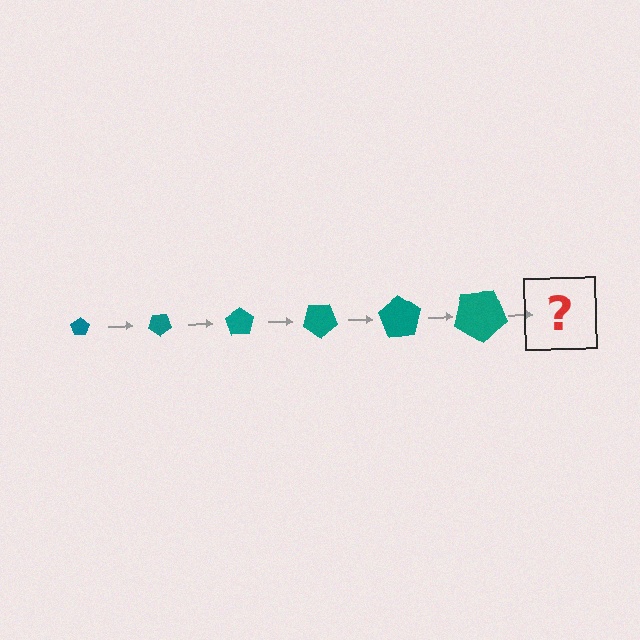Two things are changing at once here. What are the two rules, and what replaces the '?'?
The two rules are that the pentagon grows larger each step and it rotates 35 degrees each step. The '?' should be a pentagon, larger than the previous one and rotated 210 degrees from the start.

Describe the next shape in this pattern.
It should be a pentagon, larger than the previous one and rotated 210 degrees from the start.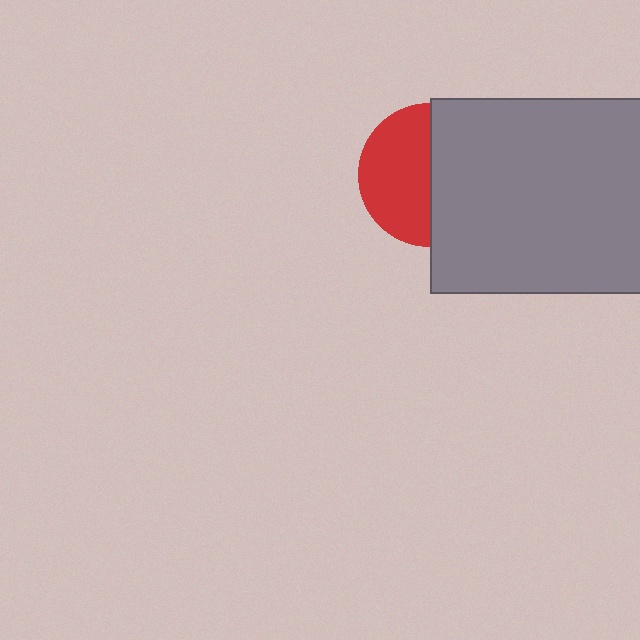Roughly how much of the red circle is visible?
About half of it is visible (roughly 50%).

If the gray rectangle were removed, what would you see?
You would see the complete red circle.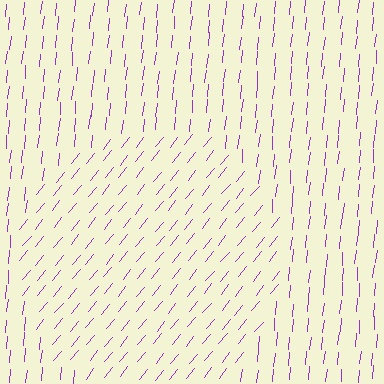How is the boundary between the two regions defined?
The boundary is defined purely by a change in line orientation (approximately 33 degrees difference). All lines are the same color and thickness.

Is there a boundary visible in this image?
Yes, there is a texture boundary formed by a change in line orientation.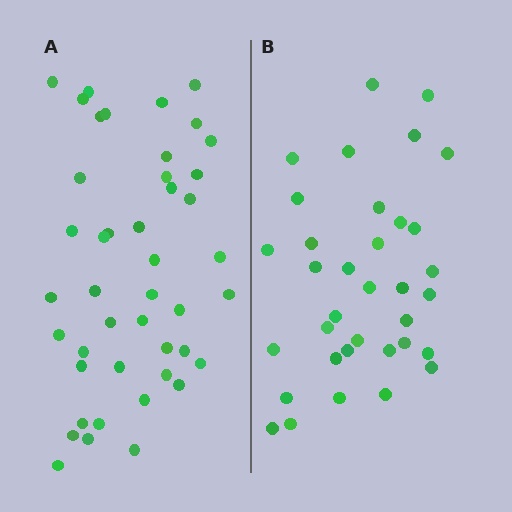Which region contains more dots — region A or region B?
Region A (the left region) has more dots.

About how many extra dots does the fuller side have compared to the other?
Region A has roughly 8 or so more dots than region B.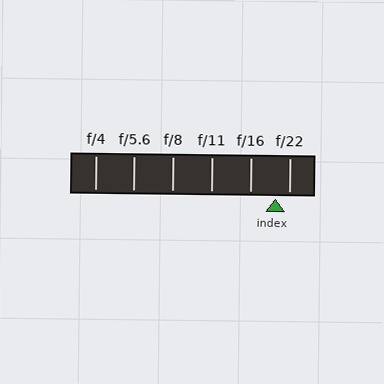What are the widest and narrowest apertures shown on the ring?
The widest aperture shown is f/4 and the narrowest is f/22.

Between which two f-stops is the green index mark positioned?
The index mark is between f/16 and f/22.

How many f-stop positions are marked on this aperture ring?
There are 6 f-stop positions marked.